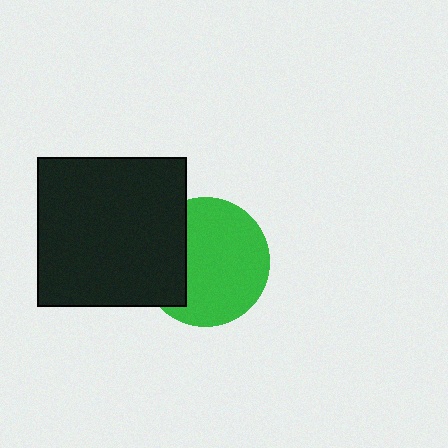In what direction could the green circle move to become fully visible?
The green circle could move right. That would shift it out from behind the black square entirely.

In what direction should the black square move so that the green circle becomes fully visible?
The black square should move left. That is the shortest direction to clear the overlap and leave the green circle fully visible.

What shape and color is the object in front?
The object in front is a black square.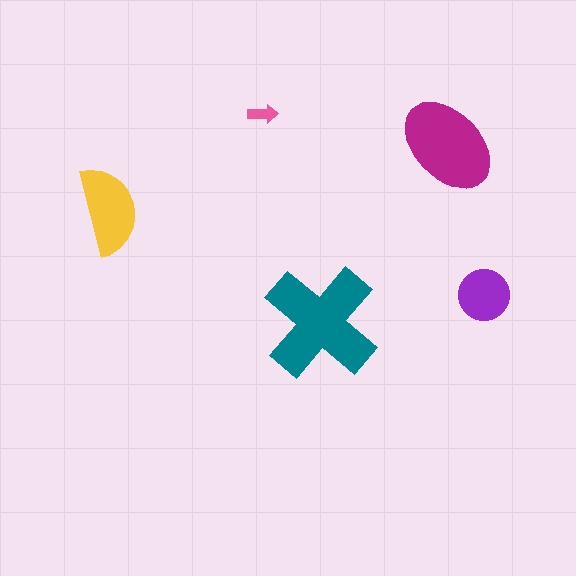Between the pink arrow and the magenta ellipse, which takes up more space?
The magenta ellipse.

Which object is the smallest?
The pink arrow.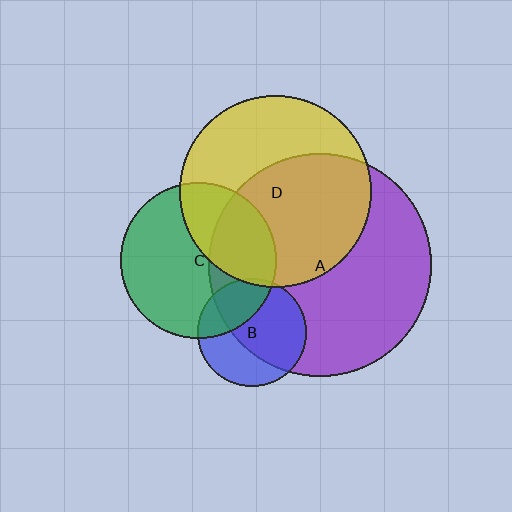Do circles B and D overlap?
Yes.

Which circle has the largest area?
Circle A (purple).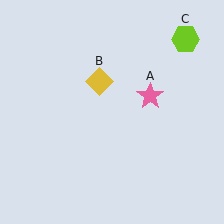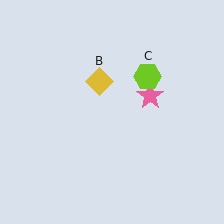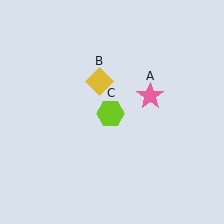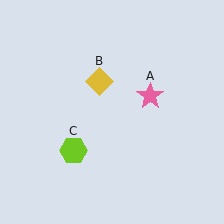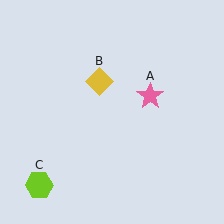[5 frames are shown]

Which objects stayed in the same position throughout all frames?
Pink star (object A) and yellow diamond (object B) remained stationary.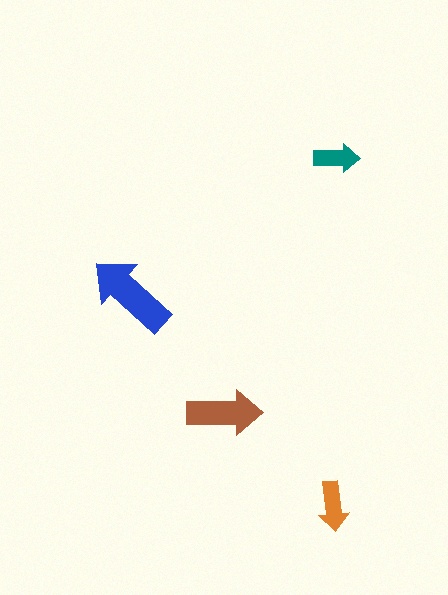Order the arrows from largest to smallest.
the blue one, the brown one, the orange one, the teal one.